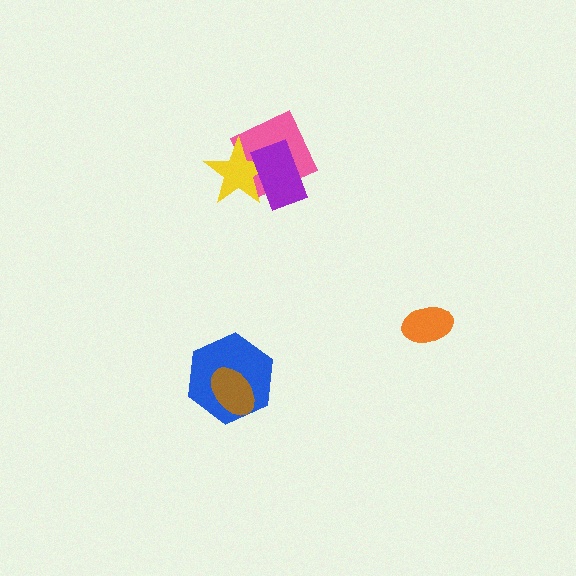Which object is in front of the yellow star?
The purple rectangle is in front of the yellow star.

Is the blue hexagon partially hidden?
Yes, it is partially covered by another shape.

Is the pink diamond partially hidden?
Yes, it is partially covered by another shape.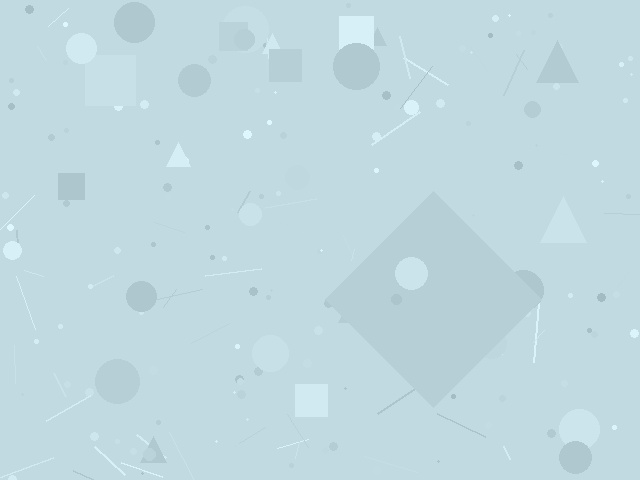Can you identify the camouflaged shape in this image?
The camouflaged shape is a diamond.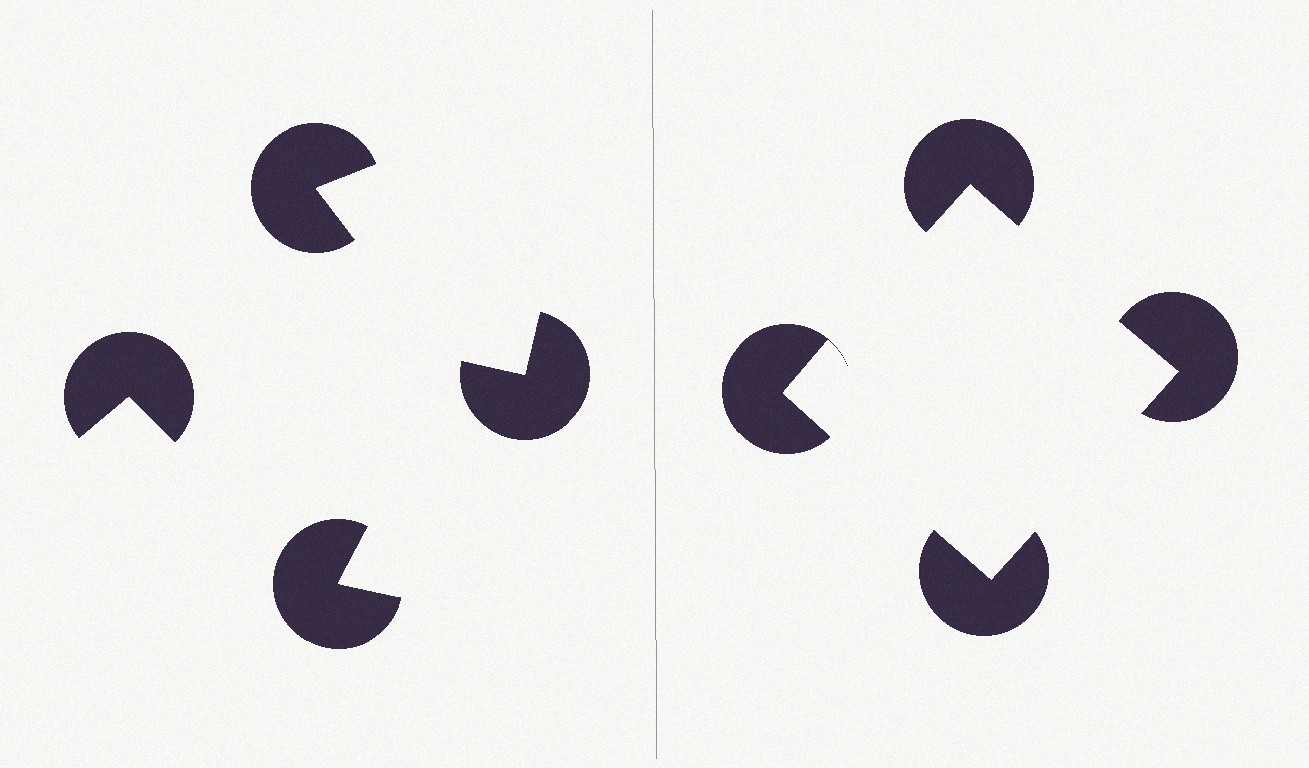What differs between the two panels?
The pac-man discs are positioned identically on both sides; only the wedge orientations differ. On the right they align to a square; on the left they are misaligned.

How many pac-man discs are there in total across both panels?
8 — 4 on each side.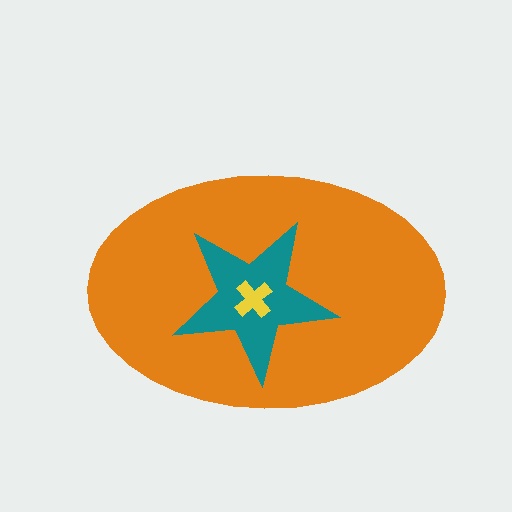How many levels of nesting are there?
3.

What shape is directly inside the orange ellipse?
The teal star.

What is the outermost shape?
The orange ellipse.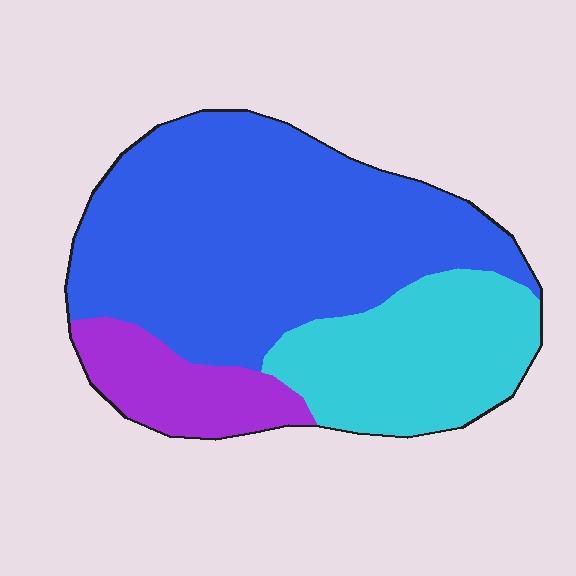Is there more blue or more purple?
Blue.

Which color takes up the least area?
Purple, at roughly 15%.